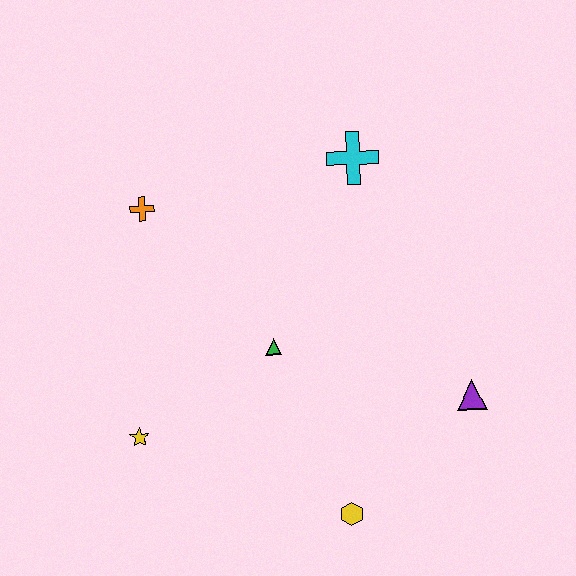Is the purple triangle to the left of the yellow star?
No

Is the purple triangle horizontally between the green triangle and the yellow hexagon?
No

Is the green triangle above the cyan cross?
No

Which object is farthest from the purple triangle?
The orange cross is farthest from the purple triangle.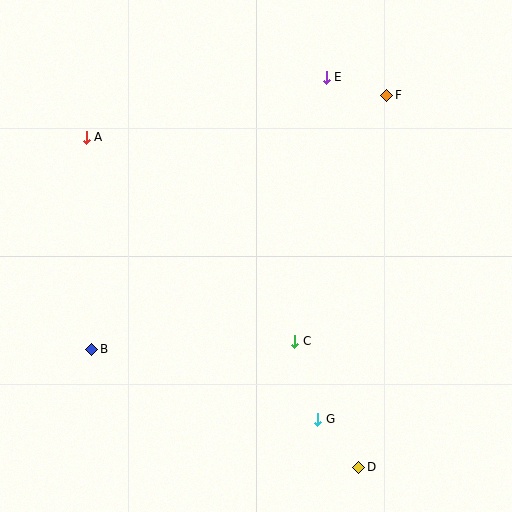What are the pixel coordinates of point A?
Point A is at (86, 137).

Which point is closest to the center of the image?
Point C at (295, 341) is closest to the center.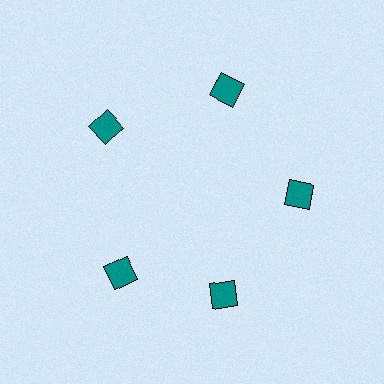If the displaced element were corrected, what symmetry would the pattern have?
It would have 5-fold rotational symmetry — the pattern would map onto itself every 72 degrees.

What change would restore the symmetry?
The symmetry would be restored by rotating it back into even spacing with its neighbors so that all 5 squares sit at equal angles and equal distance from the center.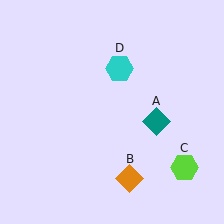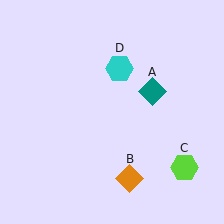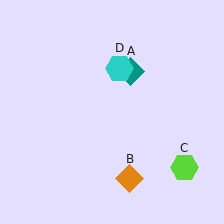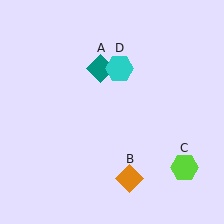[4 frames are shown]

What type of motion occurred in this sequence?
The teal diamond (object A) rotated counterclockwise around the center of the scene.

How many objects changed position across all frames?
1 object changed position: teal diamond (object A).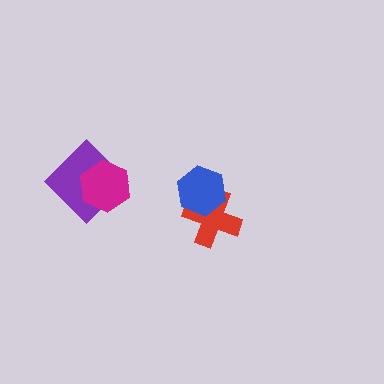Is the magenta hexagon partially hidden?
No, no other shape covers it.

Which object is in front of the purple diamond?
The magenta hexagon is in front of the purple diamond.